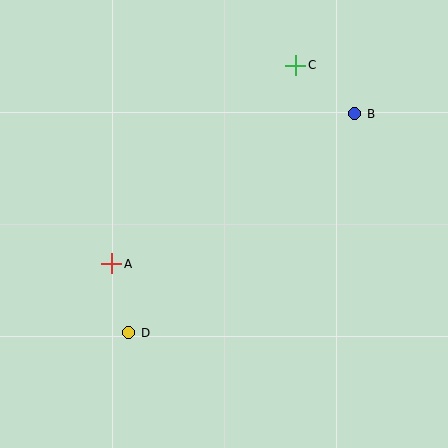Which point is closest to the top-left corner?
Point A is closest to the top-left corner.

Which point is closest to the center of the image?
Point A at (112, 264) is closest to the center.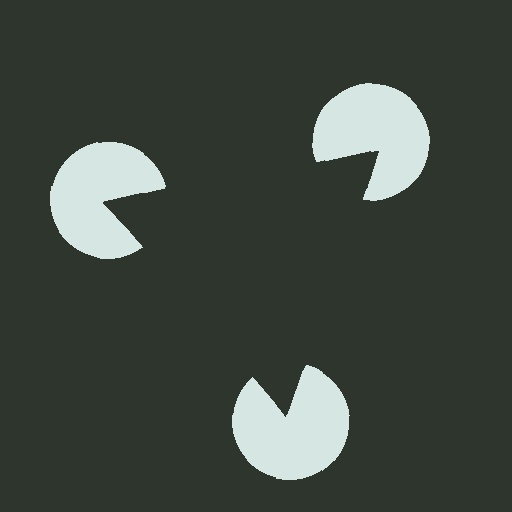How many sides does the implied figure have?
3 sides.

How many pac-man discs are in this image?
There are 3 — one at each vertex of the illusory triangle.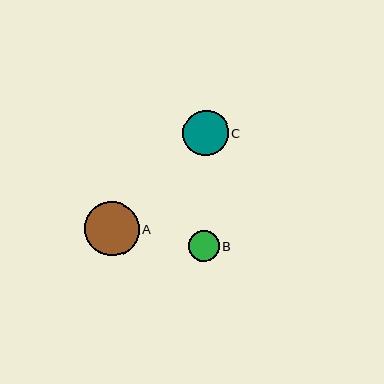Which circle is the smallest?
Circle B is the smallest with a size of approximately 30 pixels.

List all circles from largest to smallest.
From largest to smallest: A, C, B.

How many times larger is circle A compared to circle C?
Circle A is approximately 1.2 times the size of circle C.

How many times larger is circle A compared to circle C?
Circle A is approximately 1.2 times the size of circle C.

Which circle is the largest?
Circle A is the largest with a size of approximately 55 pixels.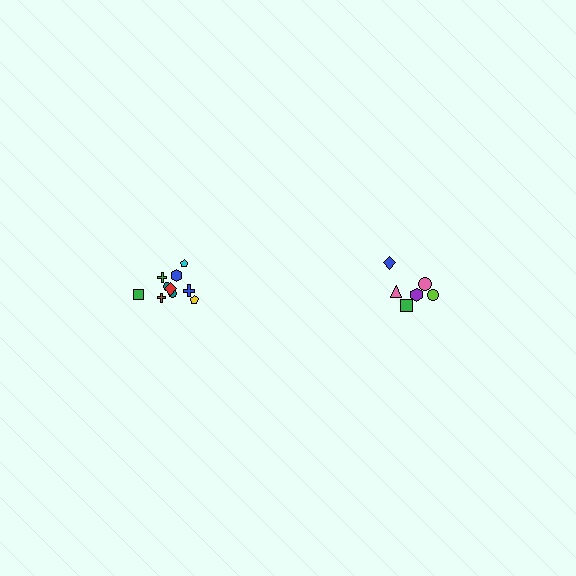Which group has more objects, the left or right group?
The left group.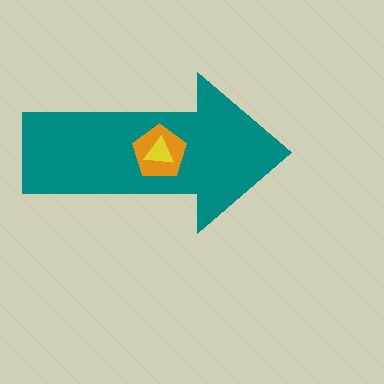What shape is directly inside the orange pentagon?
The yellow triangle.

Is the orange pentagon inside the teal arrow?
Yes.